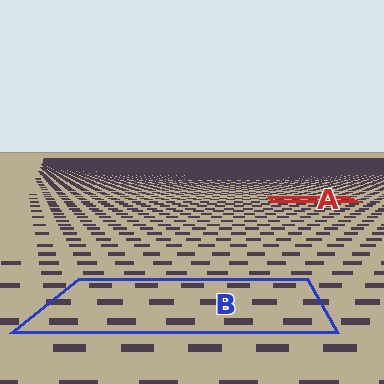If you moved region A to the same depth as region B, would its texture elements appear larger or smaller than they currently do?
They would appear larger. At a closer depth, the same texture elements are projected at a bigger on-screen size.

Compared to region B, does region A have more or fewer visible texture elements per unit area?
Region A has more texture elements per unit area — they are packed more densely because it is farther away.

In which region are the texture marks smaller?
The texture marks are smaller in region A, because it is farther away.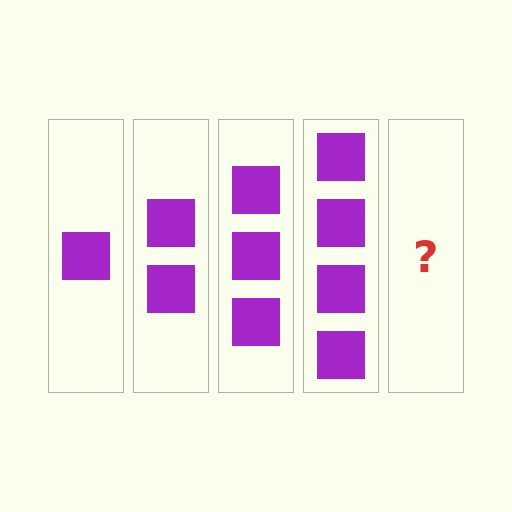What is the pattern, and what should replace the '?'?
The pattern is that each step adds one more square. The '?' should be 5 squares.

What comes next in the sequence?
The next element should be 5 squares.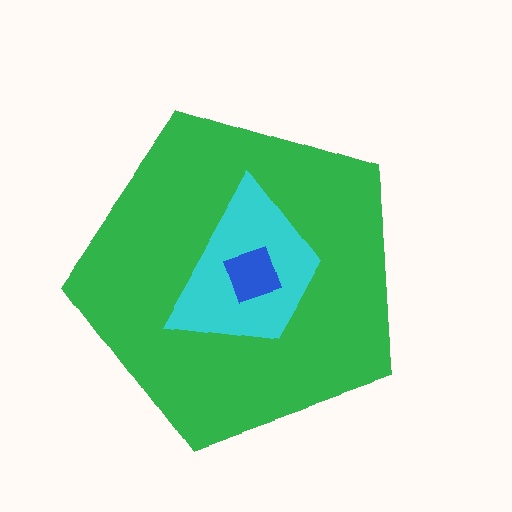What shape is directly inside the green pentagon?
The cyan trapezoid.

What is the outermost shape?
The green pentagon.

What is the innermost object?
The blue square.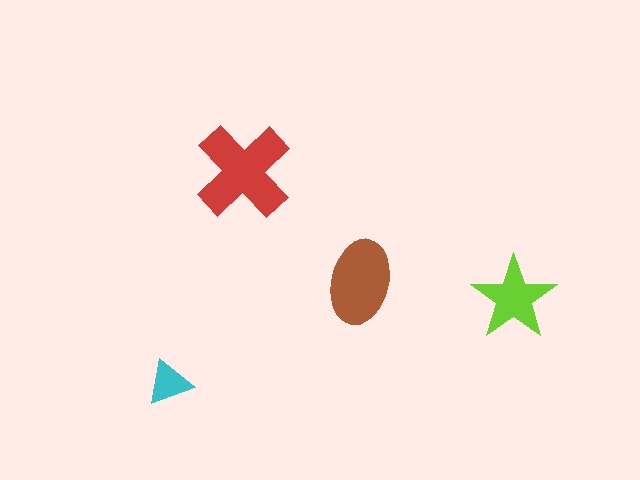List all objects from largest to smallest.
The red cross, the brown ellipse, the lime star, the cyan triangle.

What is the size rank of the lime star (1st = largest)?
3rd.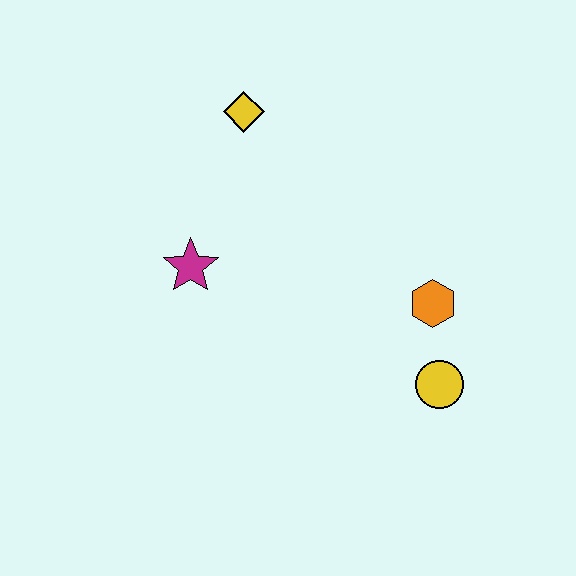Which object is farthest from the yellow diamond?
The yellow circle is farthest from the yellow diamond.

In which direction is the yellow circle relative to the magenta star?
The yellow circle is to the right of the magenta star.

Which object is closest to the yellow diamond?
The magenta star is closest to the yellow diamond.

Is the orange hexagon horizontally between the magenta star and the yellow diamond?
No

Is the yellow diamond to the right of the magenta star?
Yes